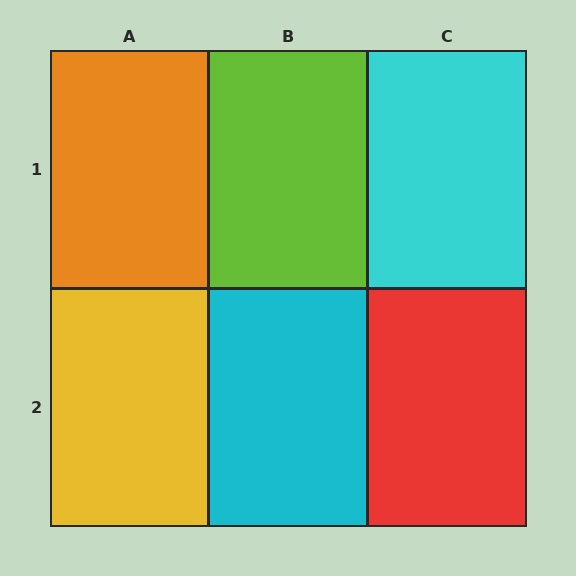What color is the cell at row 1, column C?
Cyan.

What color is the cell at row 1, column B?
Lime.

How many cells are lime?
1 cell is lime.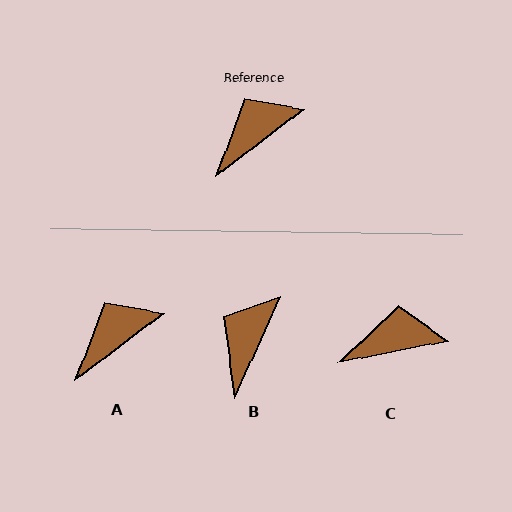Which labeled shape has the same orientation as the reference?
A.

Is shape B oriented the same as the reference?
No, it is off by about 29 degrees.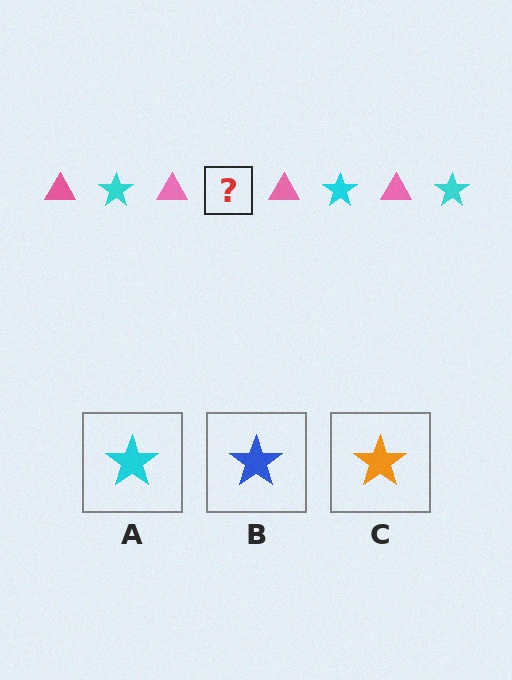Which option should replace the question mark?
Option A.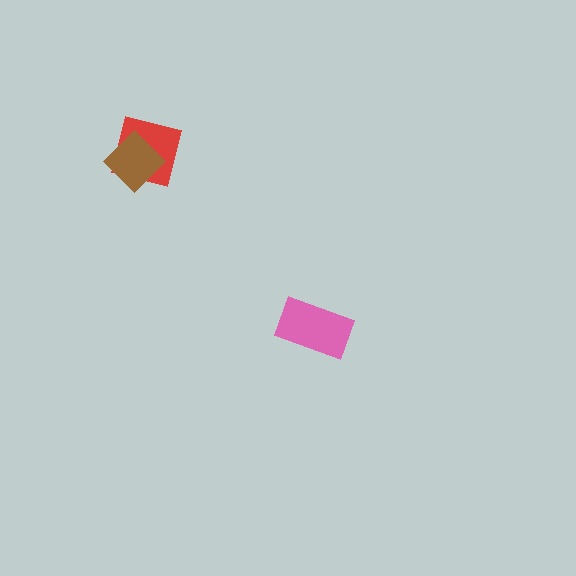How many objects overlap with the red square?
1 object overlaps with the red square.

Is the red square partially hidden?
Yes, it is partially covered by another shape.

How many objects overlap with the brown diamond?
1 object overlaps with the brown diamond.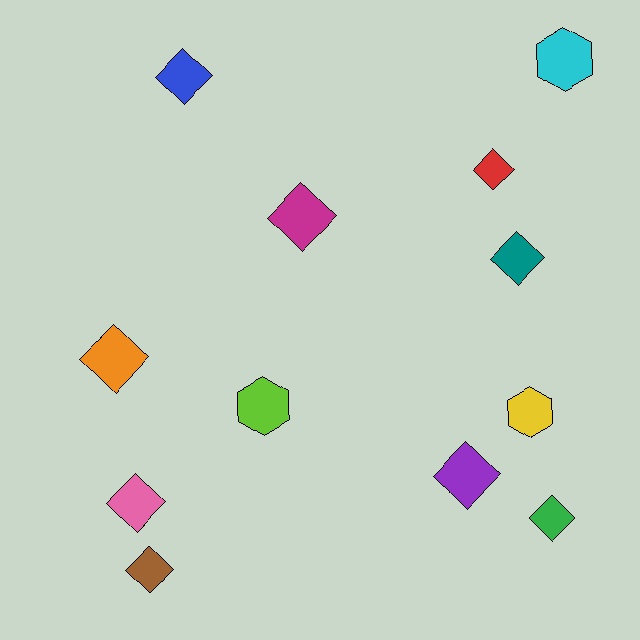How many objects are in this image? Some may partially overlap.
There are 12 objects.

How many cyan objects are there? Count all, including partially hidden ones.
There is 1 cyan object.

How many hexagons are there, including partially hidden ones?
There are 3 hexagons.